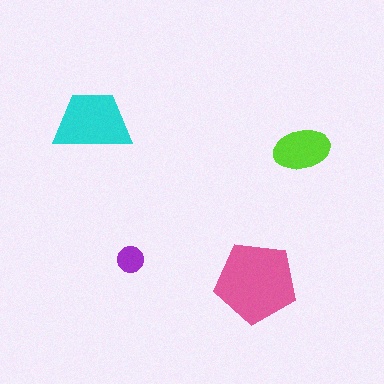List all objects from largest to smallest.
The pink pentagon, the cyan trapezoid, the lime ellipse, the purple circle.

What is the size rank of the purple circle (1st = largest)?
4th.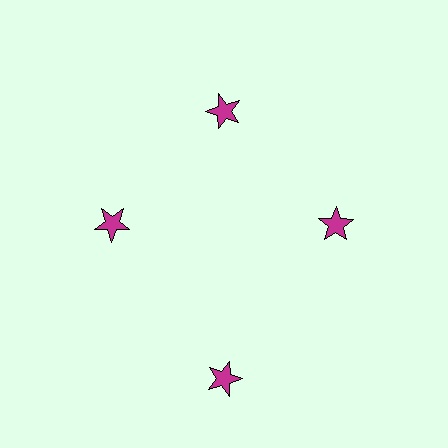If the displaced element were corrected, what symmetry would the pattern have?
It would have 4-fold rotational symmetry — the pattern would map onto itself every 90 degrees.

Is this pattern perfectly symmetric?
No. The 4 magenta stars are arranged in a ring, but one element near the 6 o'clock position is pushed outward from the center, breaking the 4-fold rotational symmetry.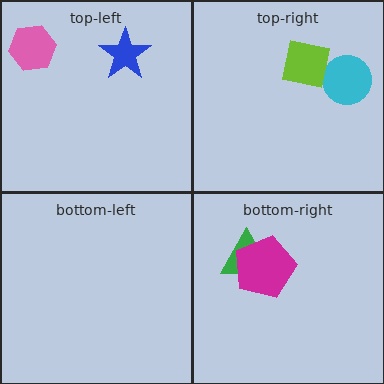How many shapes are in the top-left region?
2.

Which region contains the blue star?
The top-left region.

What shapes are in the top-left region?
The blue star, the pink hexagon.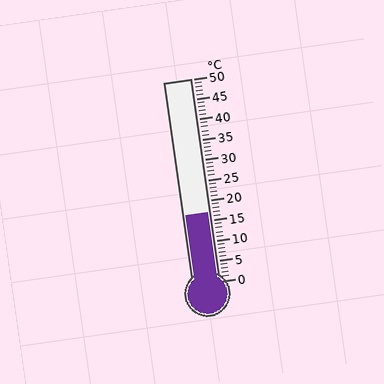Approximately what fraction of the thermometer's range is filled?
The thermometer is filled to approximately 35% of its range.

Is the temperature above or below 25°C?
The temperature is below 25°C.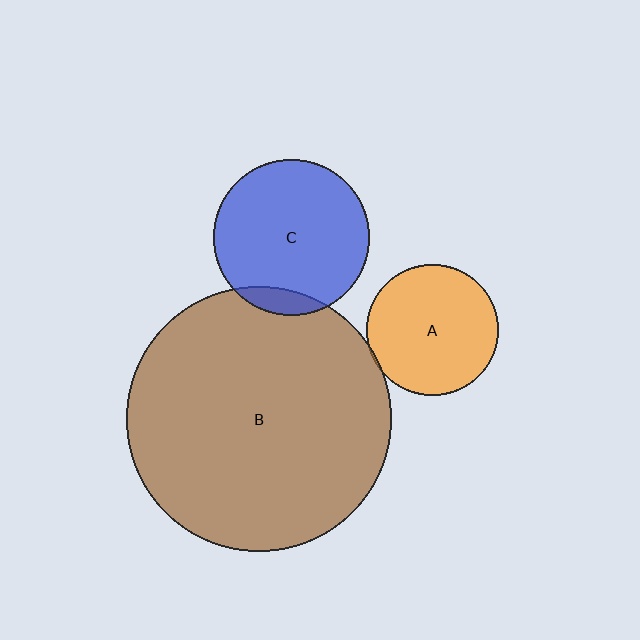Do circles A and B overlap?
Yes.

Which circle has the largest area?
Circle B (brown).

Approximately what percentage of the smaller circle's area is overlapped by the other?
Approximately 5%.